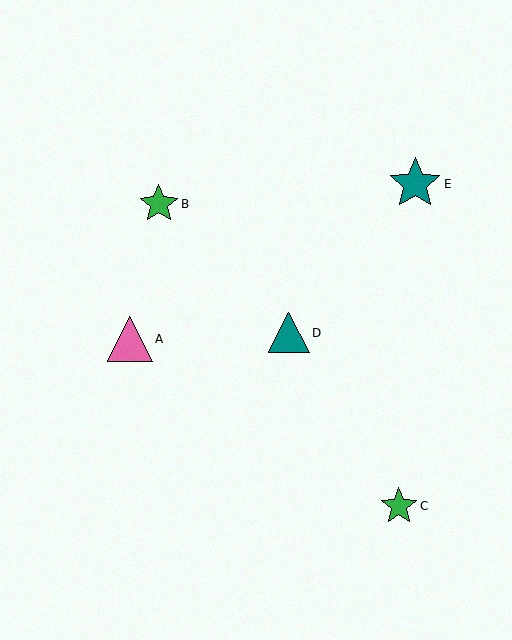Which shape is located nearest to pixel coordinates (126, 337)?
The pink triangle (labeled A) at (130, 339) is nearest to that location.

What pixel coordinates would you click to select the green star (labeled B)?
Click at (159, 204) to select the green star B.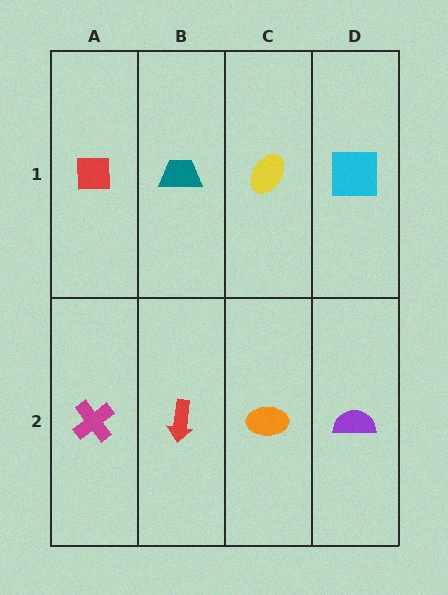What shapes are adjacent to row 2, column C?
A yellow ellipse (row 1, column C), a red arrow (row 2, column B), a purple semicircle (row 2, column D).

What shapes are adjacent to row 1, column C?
An orange ellipse (row 2, column C), a teal trapezoid (row 1, column B), a cyan square (row 1, column D).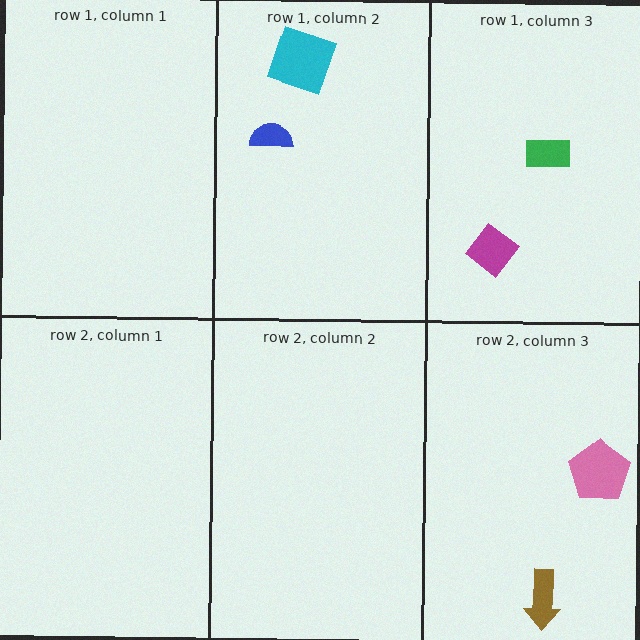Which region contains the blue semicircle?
The row 1, column 2 region.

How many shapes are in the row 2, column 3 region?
2.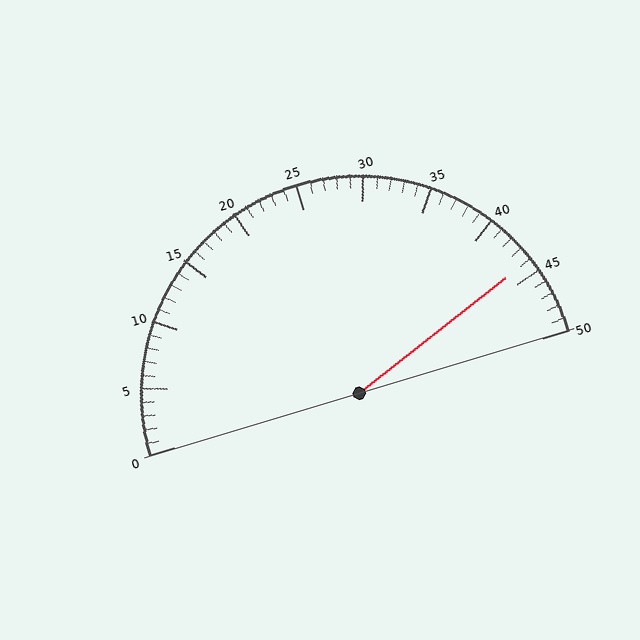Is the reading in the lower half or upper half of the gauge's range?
The reading is in the upper half of the range (0 to 50).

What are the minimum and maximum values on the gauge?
The gauge ranges from 0 to 50.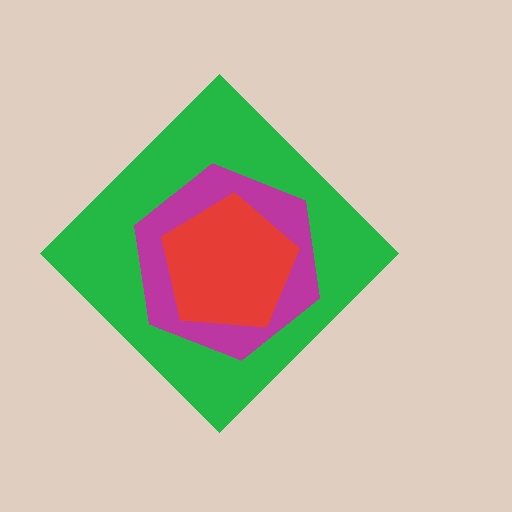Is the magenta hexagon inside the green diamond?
Yes.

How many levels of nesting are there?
3.